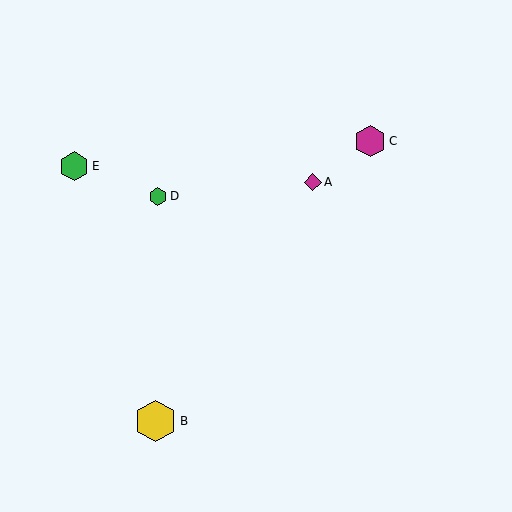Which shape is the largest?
The yellow hexagon (labeled B) is the largest.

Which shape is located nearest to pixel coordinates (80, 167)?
The green hexagon (labeled E) at (74, 166) is nearest to that location.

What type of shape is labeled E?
Shape E is a green hexagon.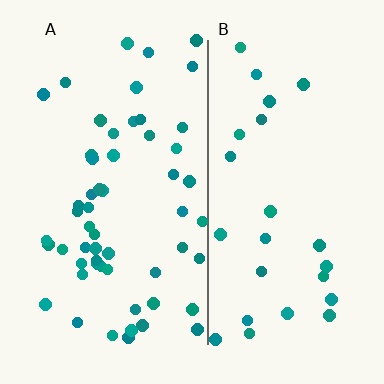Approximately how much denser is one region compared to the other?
Approximately 2.2× — region A over region B.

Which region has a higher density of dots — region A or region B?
A (the left).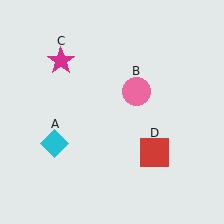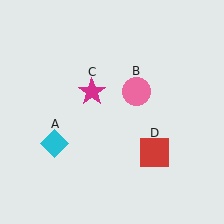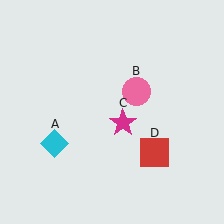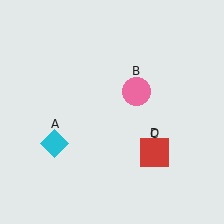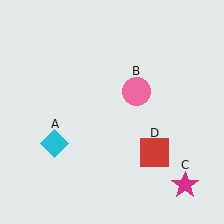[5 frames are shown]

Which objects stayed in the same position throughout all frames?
Cyan diamond (object A) and pink circle (object B) and red square (object D) remained stationary.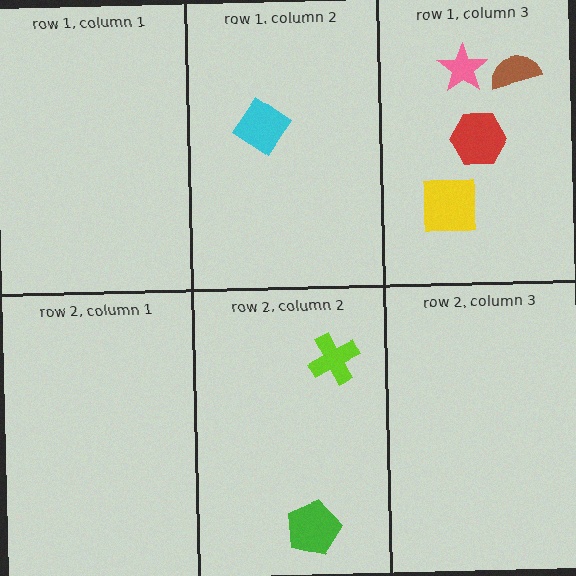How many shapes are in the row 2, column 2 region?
2.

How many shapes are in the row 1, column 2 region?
1.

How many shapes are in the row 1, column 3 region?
4.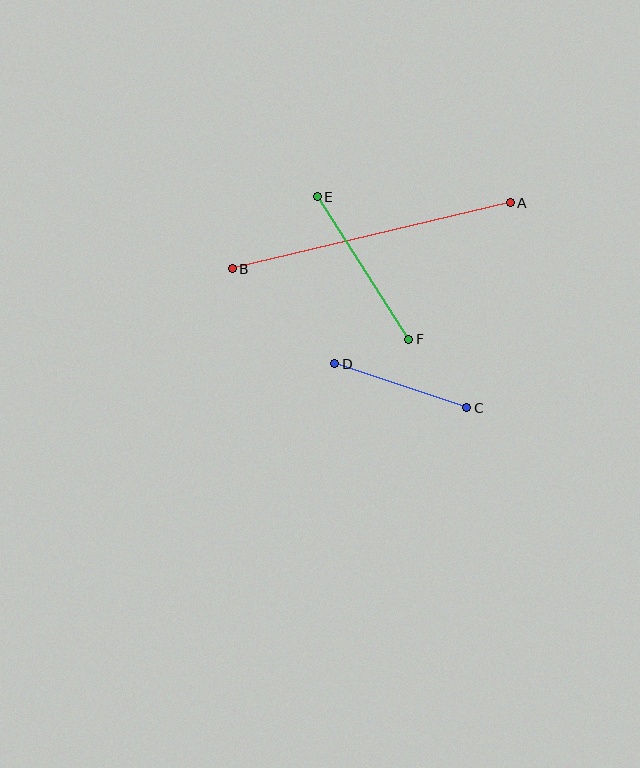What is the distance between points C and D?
The distance is approximately 140 pixels.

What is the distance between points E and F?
The distance is approximately 169 pixels.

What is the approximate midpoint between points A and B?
The midpoint is at approximately (371, 236) pixels.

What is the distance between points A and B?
The distance is approximately 286 pixels.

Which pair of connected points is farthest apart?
Points A and B are farthest apart.